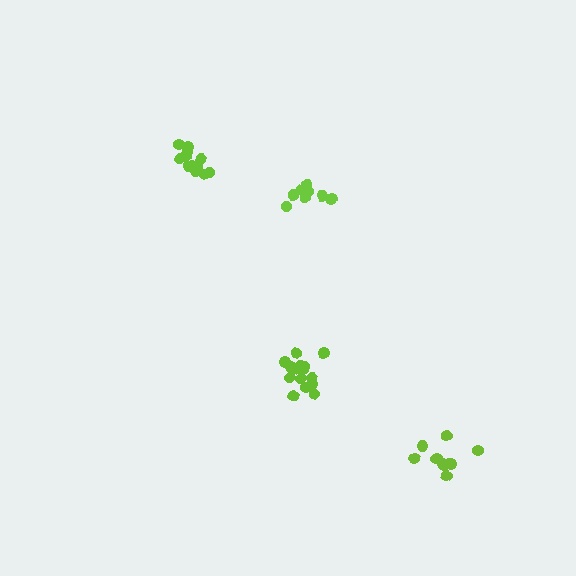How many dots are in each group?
Group 1: 15 dots, Group 2: 13 dots, Group 3: 9 dots, Group 4: 9 dots (46 total).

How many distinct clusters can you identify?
There are 4 distinct clusters.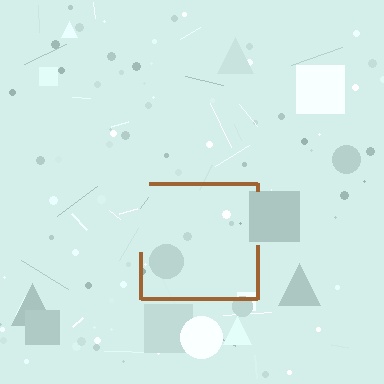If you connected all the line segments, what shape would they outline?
They would outline a square.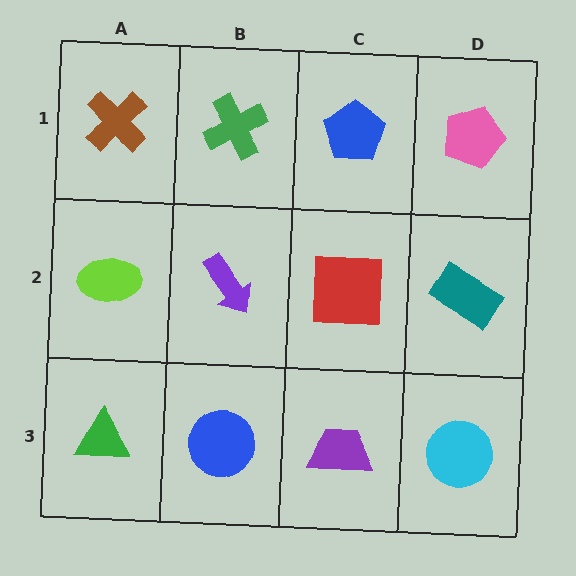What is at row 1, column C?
A blue pentagon.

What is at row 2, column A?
A lime ellipse.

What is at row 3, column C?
A purple trapezoid.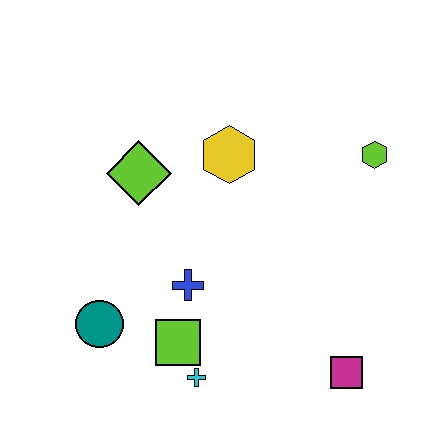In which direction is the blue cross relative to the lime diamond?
The blue cross is below the lime diamond.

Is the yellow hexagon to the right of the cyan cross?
Yes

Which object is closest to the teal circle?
The lime square is closest to the teal circle.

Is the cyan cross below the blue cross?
Yes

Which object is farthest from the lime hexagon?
The teal circle is farthest from the lime hexagon.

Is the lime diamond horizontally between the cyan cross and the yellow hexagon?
No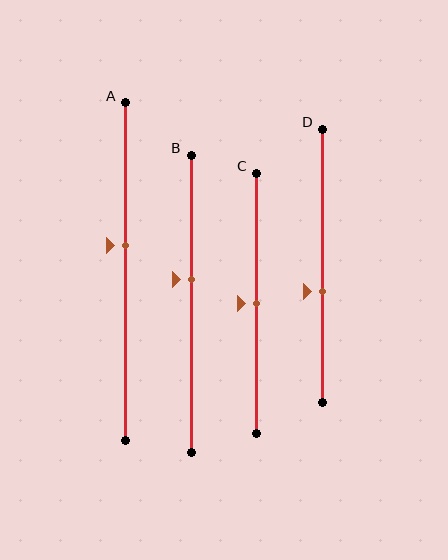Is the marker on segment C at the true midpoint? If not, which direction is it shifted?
Yes, the marker on segment C is at the true midpoint.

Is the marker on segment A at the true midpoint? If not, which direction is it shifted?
No, the marker on segment A is shifted upward by about 8% of the segment length.